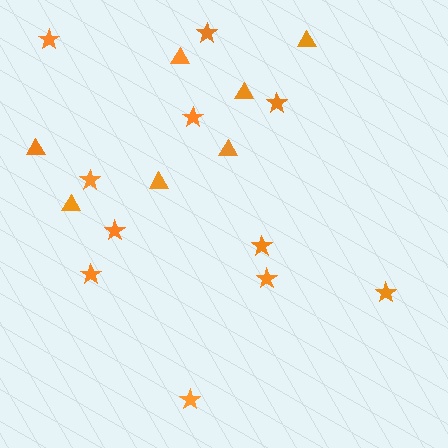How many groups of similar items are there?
There are 2 groups: one group of triangles (7) and one group of stars (11).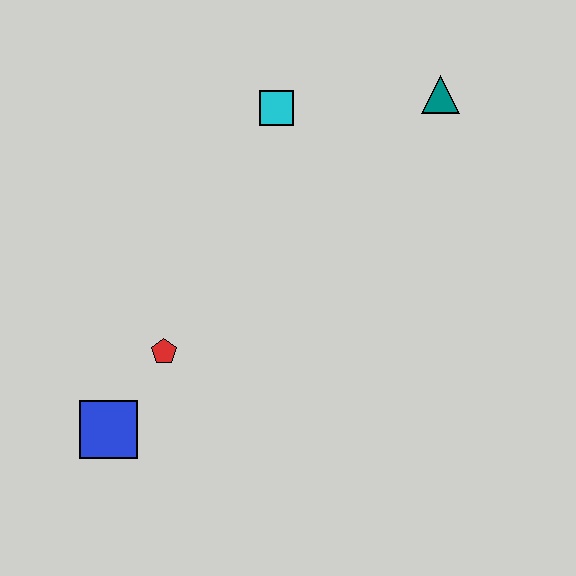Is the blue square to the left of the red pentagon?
Yes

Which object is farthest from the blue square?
The teal triangle is farthest from the blue square.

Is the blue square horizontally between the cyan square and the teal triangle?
No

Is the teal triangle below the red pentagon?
No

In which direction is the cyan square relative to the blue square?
The cyan square is above the blue square.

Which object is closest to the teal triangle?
The cyan square is closest to the teal triangle.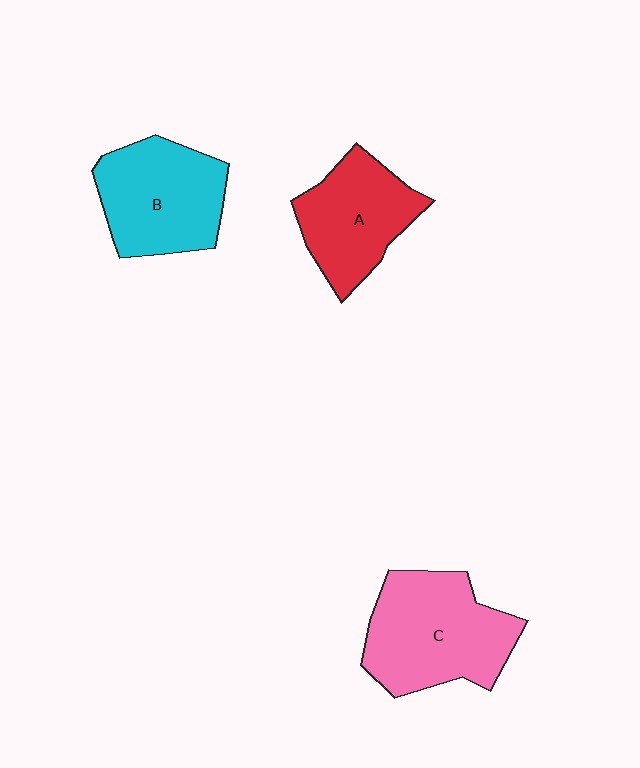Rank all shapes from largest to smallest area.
From largest to smallest: C (pink), B (cyan), A (red).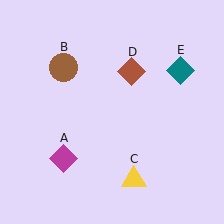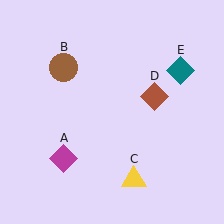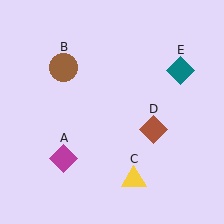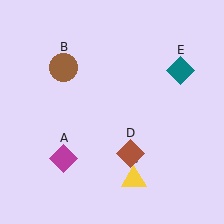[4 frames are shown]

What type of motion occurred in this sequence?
The brown diamond (object D) rotated clockwise around the center of the scene.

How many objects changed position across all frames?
1 object changed position: brown diamond (object D).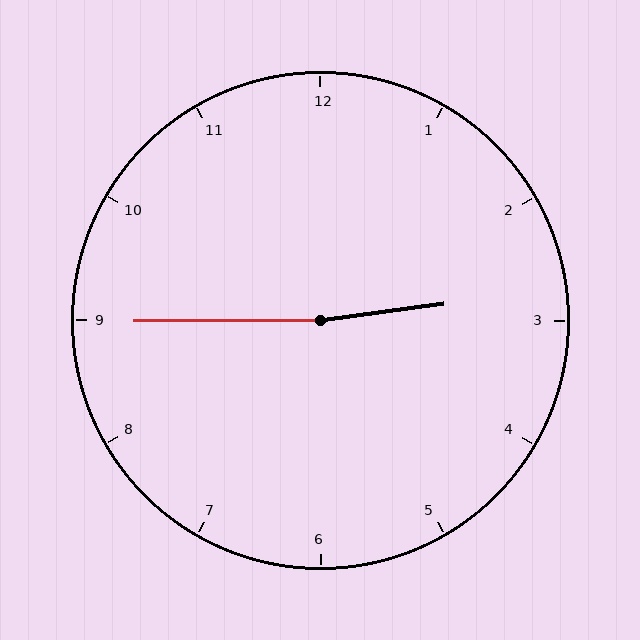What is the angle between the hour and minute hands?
Approximately 172 degrees.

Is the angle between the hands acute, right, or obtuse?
It is obtuse.